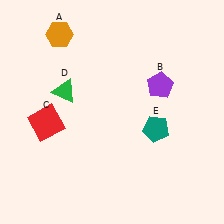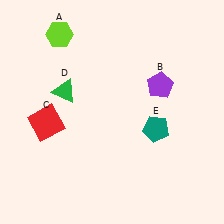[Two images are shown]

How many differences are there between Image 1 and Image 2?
There is 1 difference between the two images.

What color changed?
The hexagon (A) changed from orange in Image 1 to lime in Image 2.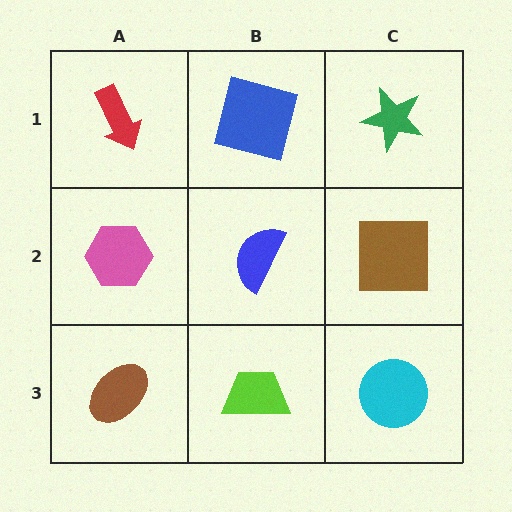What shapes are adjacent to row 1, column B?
A blue semicircle (row 2, column B), a red arrow (row 1, column A), a green star (row 1, column C).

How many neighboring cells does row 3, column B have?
3.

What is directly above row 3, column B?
A blue semicircle.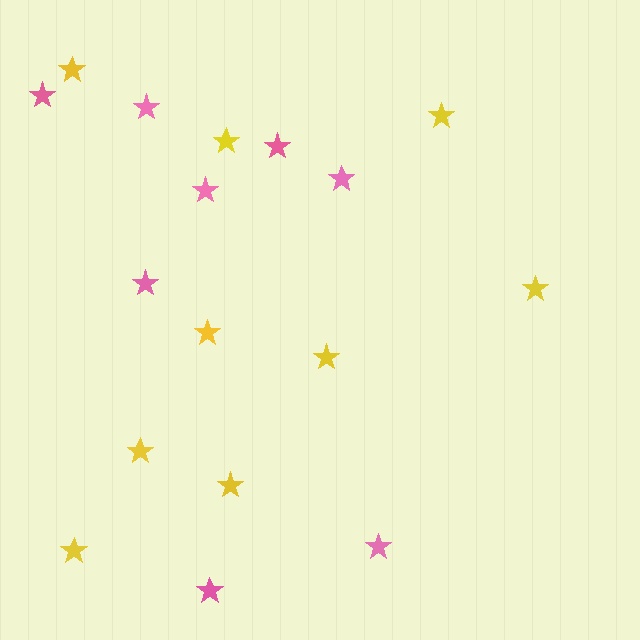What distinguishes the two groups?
There are 2 groups: one group of yellow stars (9) and one group of pink stars (8).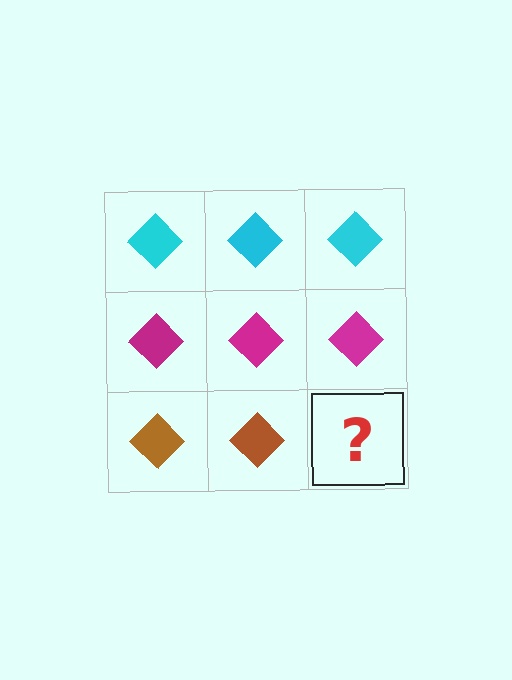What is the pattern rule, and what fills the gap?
The rule is that each row has a consistent color. The gap should be filled with a brown diamond.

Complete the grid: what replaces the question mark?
The question mark should be replaced with a brown diamond.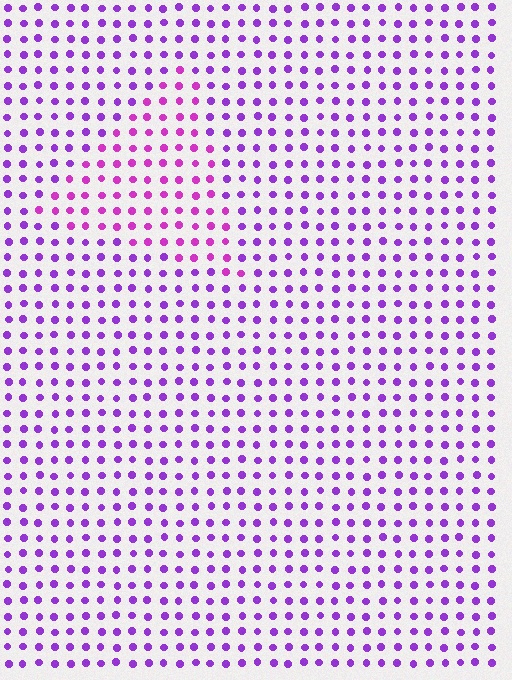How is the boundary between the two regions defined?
The boundary is defined purely by a slight shift in hue (about 28 degrees). Spacing, size, and orientation are identical on both sides.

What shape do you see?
I see a triangle.